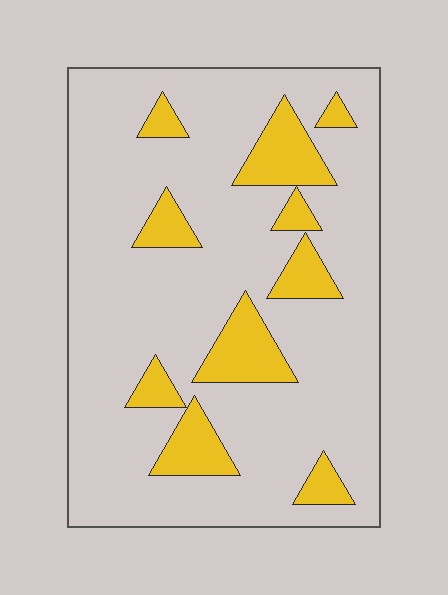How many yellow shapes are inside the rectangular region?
10.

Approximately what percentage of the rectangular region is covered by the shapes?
Approximately 20%.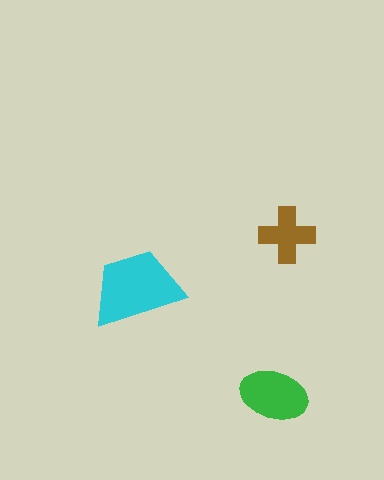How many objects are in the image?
There are 3 objects in the image.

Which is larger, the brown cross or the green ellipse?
The green ellipse.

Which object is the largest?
The cyan trapezoid.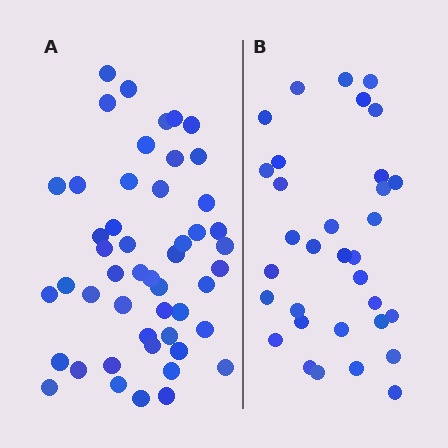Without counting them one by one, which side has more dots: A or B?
Region A (the left region) has more dots.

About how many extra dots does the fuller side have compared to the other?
Region A has approximately 15 more dots than region B.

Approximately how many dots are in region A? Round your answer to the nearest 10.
About 50 dots. (The exact count is 49, which rounds to 50.)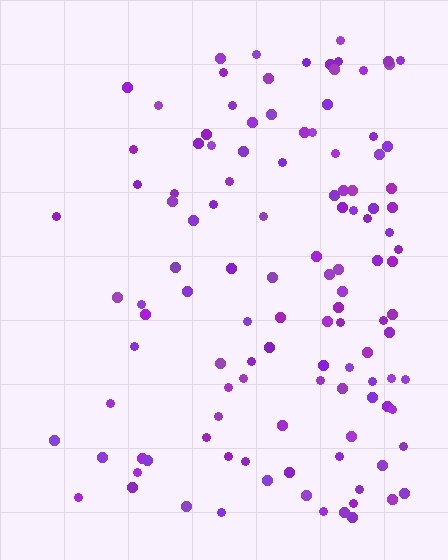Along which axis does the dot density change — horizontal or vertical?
Horizontal.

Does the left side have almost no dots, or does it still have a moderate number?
Still a moderate number, just noticeably fewer than the right.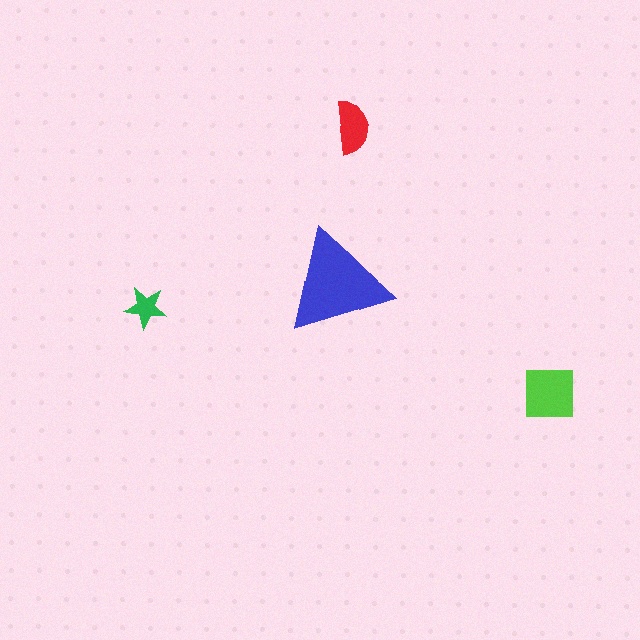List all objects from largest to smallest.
The blue triangle, the lime square, the red semicircle, the green star.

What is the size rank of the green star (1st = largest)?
4th.